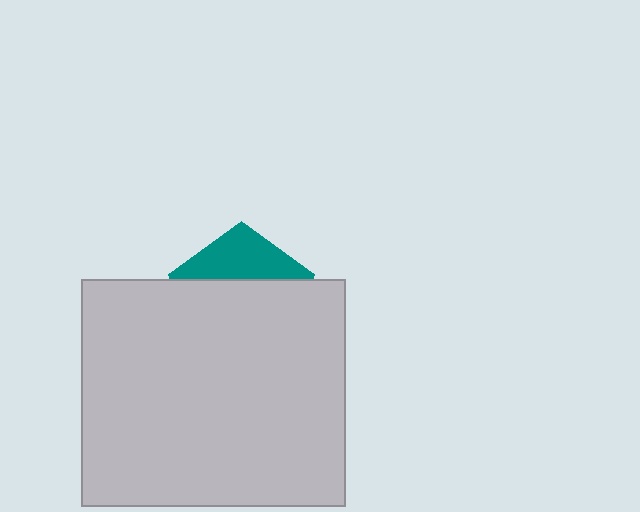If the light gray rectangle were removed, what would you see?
You would see the complete teal pentagon.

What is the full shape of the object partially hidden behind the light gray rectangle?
The partially hidden object is a teal pentagon.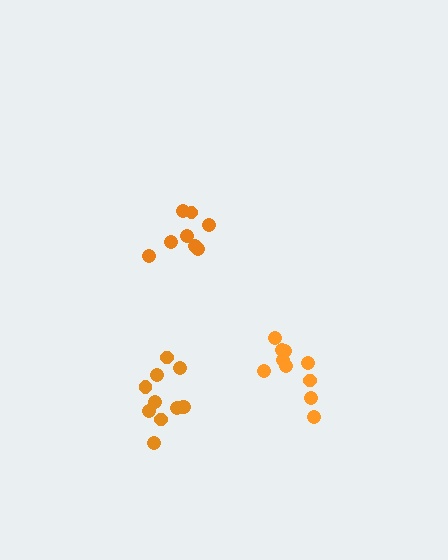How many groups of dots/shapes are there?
There are 3 groups.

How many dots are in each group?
Group 1: 11 dots, Group 2: 8 dots, Group 3: 10 dots (29 total).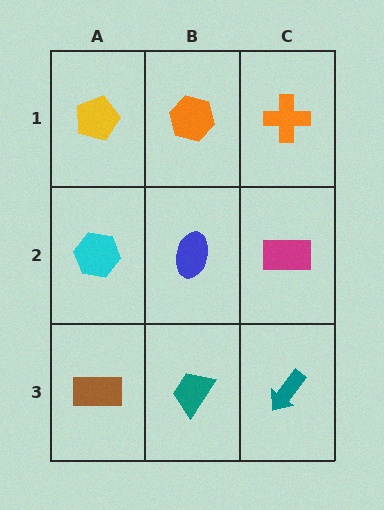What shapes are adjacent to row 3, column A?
A cyan hexagon (row 2, column A), a teal trapezoid (row 3, column B).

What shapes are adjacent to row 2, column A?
A yellow pentagon (row 1, column A), a brown rectangle (row 3, column A), a blue ellipse (row 2, column B).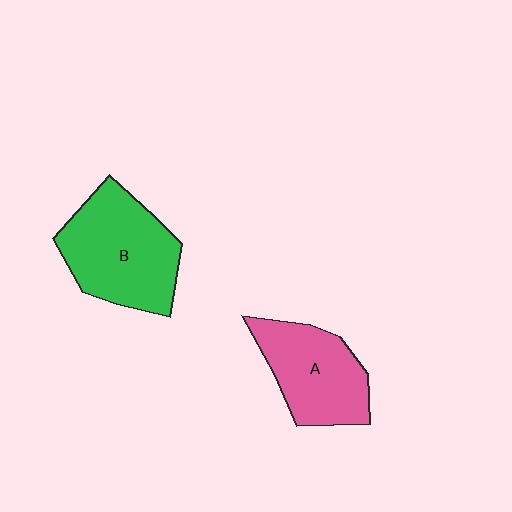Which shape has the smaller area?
Shape A (pink).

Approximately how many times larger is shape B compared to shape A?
Approximately 1.3 times.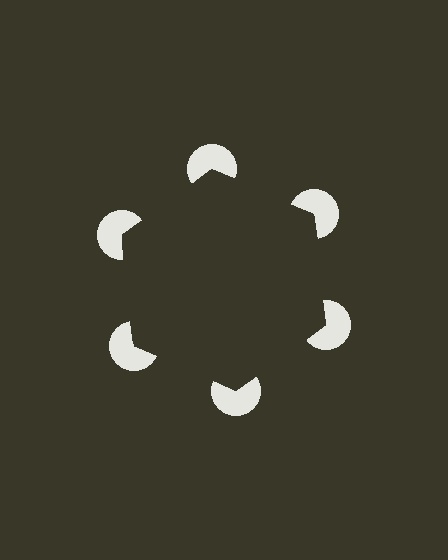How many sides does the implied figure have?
6 sides.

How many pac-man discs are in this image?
There are 6 — one at each vertex of the illusory hexagon.